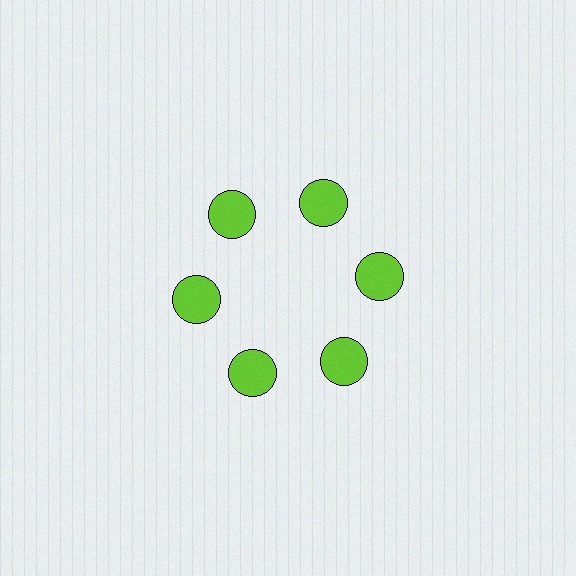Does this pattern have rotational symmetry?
Yes, this pattern has 6-fold rotational symmetry. It looks the same after rotating 60 degrees around the center.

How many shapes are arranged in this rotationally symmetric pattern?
There are 6 shapes, arranged in 6 groups of 1.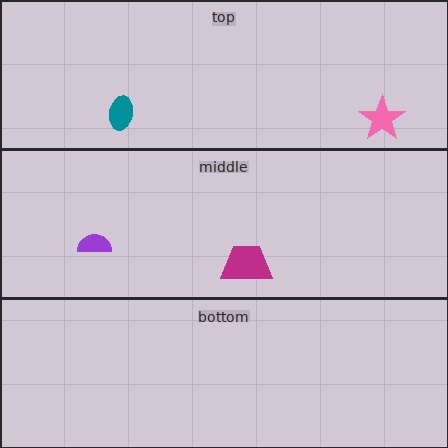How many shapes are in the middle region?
2.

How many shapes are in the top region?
2.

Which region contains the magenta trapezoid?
The middle region.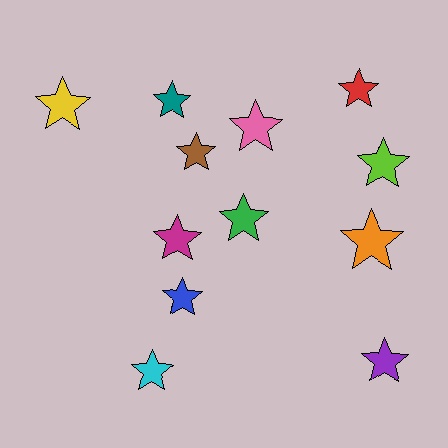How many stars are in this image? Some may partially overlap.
There are 12 stars.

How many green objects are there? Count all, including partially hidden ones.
There is 1 green object.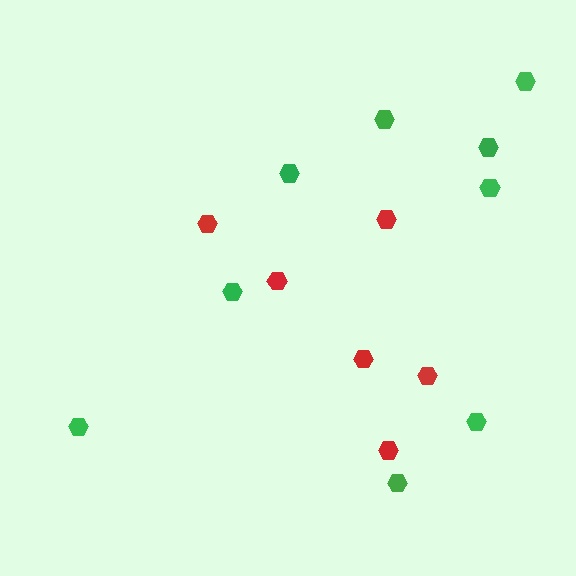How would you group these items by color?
There are 2 groups: one group of red hexagons (6) and one group of green hexagons (9).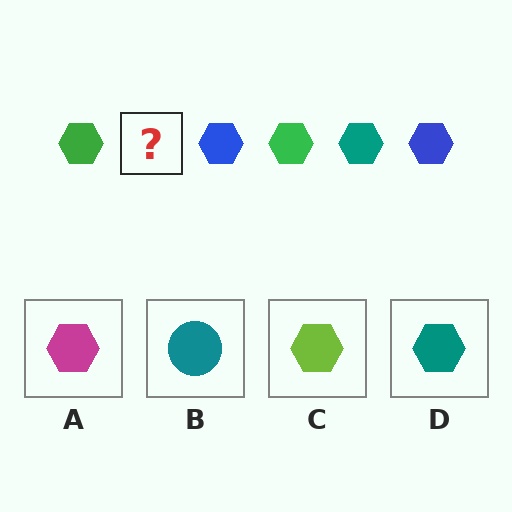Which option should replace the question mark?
Option D.